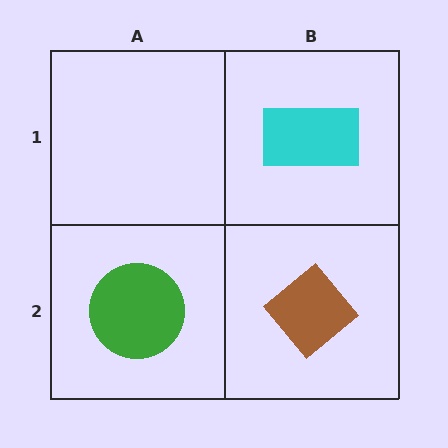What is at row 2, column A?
A green circle.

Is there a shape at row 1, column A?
No, that cell is empty.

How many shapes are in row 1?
1 shape.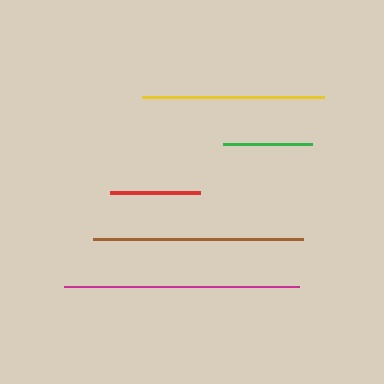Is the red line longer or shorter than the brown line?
The brown line is longer than the red line.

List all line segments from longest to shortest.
From longest to shortest: magenta, brown, yellow, red, green.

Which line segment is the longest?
The magenta line is the longest at approximately 235 pixels.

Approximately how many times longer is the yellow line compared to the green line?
The yellow line is approximately 2.0 times the length of the green line.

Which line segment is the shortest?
The green line is the shortest at approximately 89 pixels.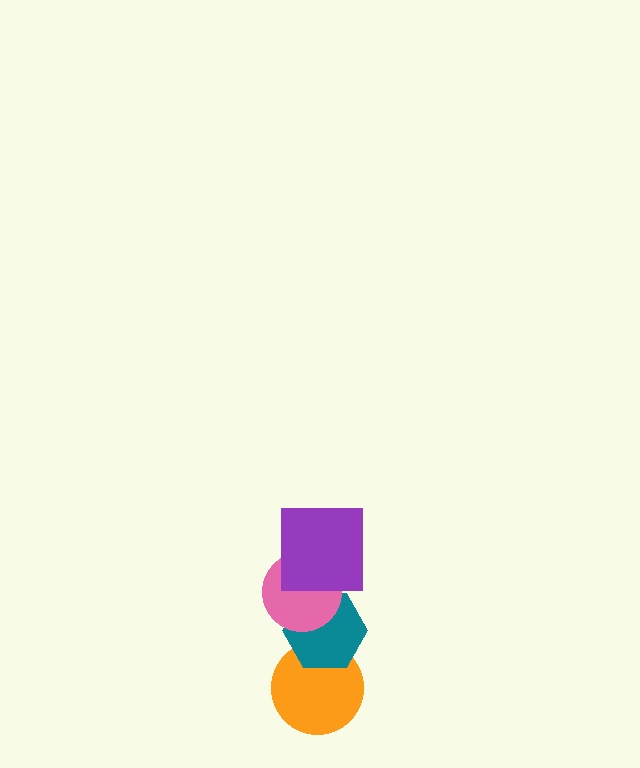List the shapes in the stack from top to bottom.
From top to bottom: the purple square, the pink circle, the teal hexagon, the orange circle.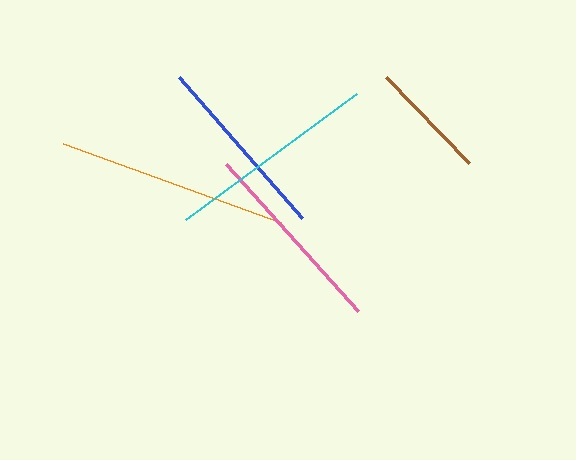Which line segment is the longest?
The orange line is the longest at approximately 232 pixels.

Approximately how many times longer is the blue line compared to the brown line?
The blue line is approximately 1.6 times the length of the brown line.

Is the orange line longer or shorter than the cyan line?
The orange line is longer than the cyan line.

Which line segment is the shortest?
The brown line is the shortest at approximately 120 pixels.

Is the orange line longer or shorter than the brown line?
The orange line is longer than the brown line.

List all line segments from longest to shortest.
From longest to shortest: orange, cyan, pink, blue, brown.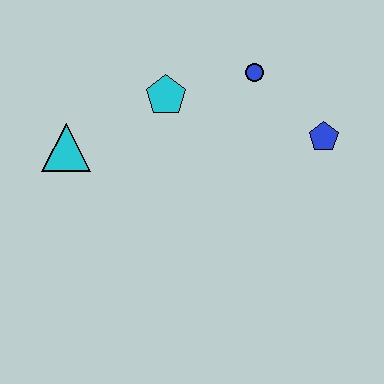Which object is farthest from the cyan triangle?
The blue pentagon is farthest from the cyan triangle.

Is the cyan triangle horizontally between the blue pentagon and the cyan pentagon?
No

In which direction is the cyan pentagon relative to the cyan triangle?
The cyan pentagon is to the right of the cyan triangle.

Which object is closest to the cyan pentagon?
The blue circle is closest to the cyan pentagon.